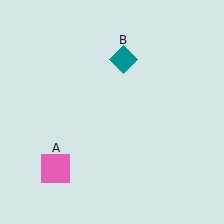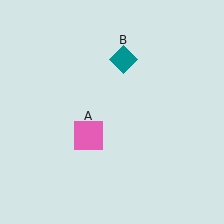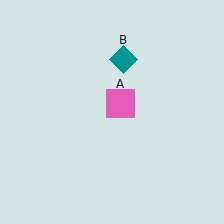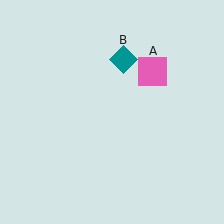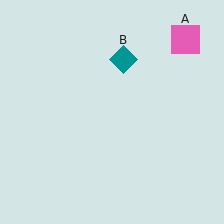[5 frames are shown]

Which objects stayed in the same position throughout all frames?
Teal diamond (object B) remained stationary.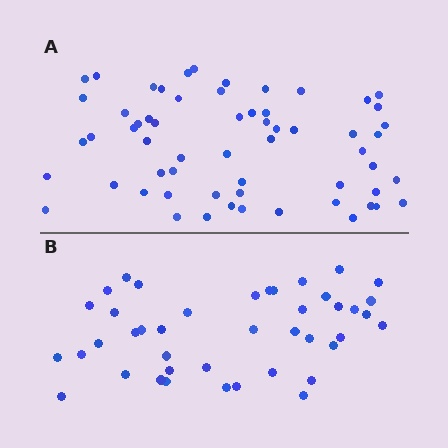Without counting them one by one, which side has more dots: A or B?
Region A (the top region) has more dots.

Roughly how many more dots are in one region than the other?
Region A has approximately 20 more dots than region B.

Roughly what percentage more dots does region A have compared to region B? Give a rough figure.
About 45% more.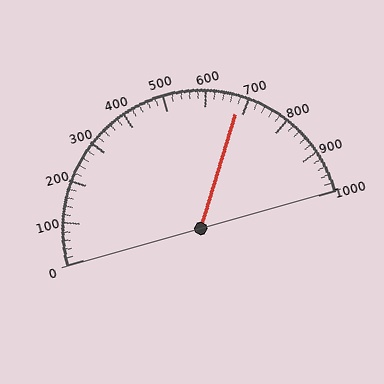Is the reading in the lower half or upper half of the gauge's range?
The reading is in the upper half of the range (0 to 1000).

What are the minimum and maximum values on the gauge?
The gauge ranges from 0 to 1000.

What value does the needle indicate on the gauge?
The needle indicates approximately 680.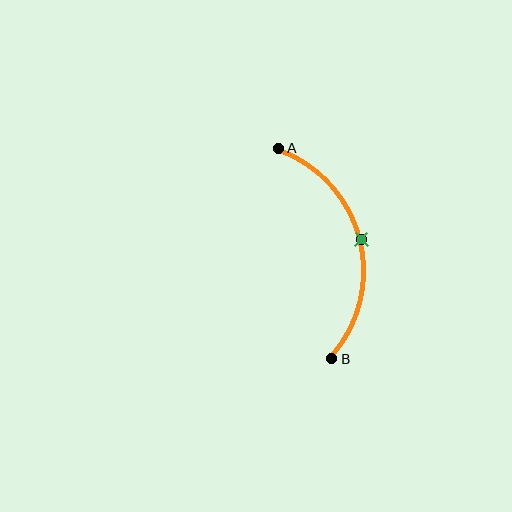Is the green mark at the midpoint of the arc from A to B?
Yes. The green mark lies on the arc at equal arc-length from both A and B — it is the arc midpoint.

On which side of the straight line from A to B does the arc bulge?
The arc bulges to the right of the straight line connecting A and B.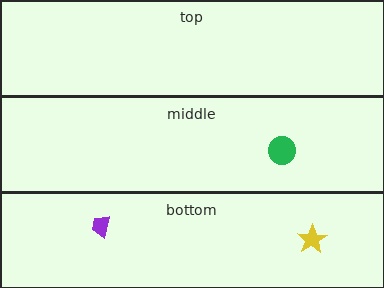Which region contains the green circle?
The middle region.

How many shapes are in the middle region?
1.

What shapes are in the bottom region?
The purple trapezoid, the yellow star.